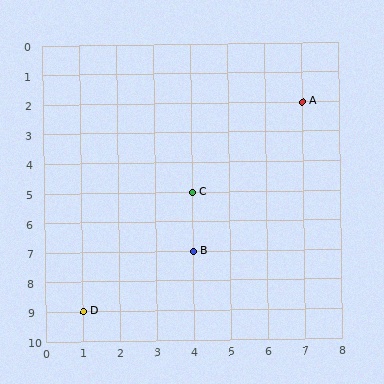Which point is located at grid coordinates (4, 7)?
Point B is at (4, 7).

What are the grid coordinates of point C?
Point C is at grid coordinates (4, 5).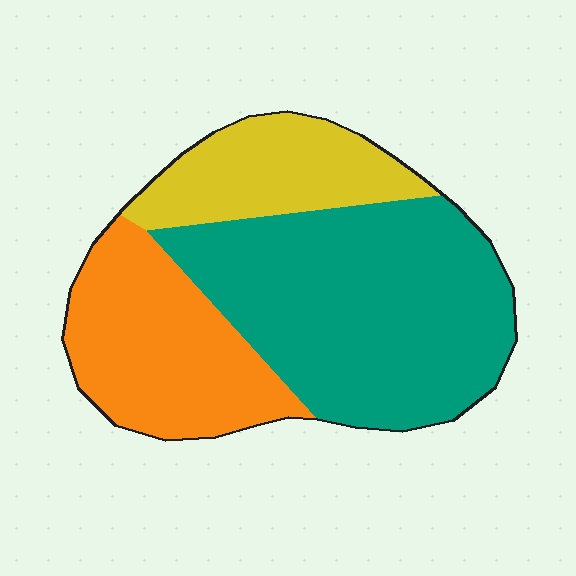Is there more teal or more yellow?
Teal.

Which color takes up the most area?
Teal, at roughly 50%.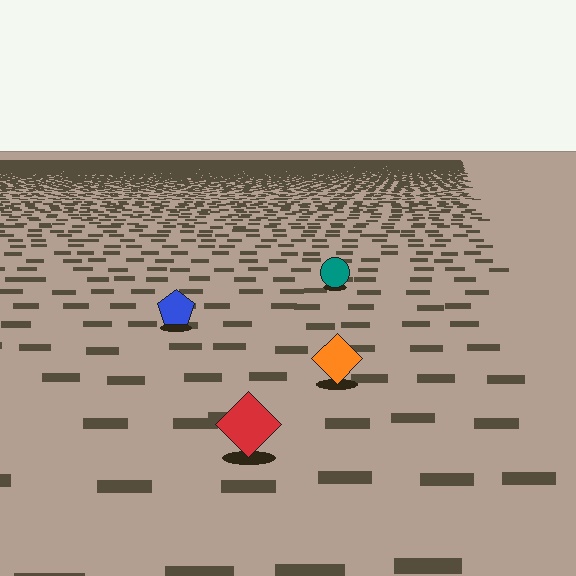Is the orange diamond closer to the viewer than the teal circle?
Yes. The orange diamond is closer — you can tell from the texture gradient: the ground texture is coarser near it.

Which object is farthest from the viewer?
The teal circle is farthest from the viewer. It appears smaller and the ground texture around it is denser.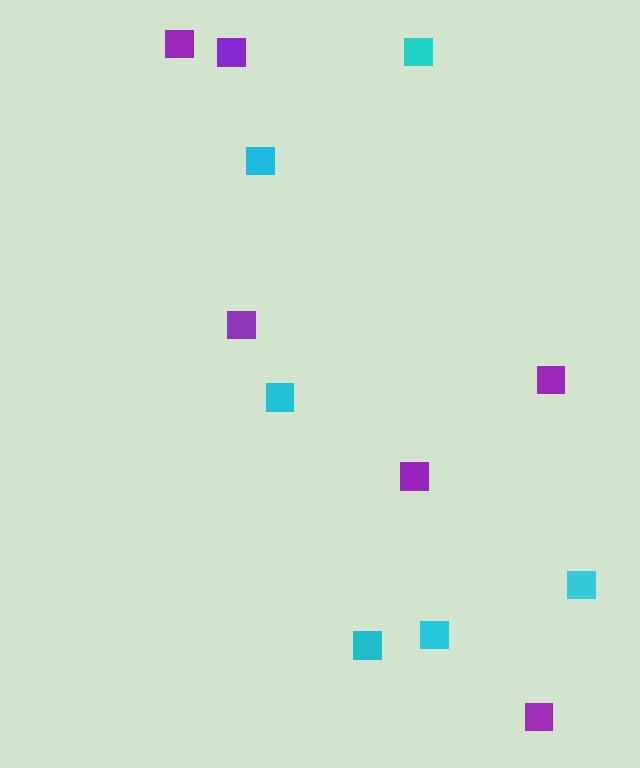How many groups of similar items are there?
There are 2 groups: one group of purple squares (6) and one group of cyan squares (6).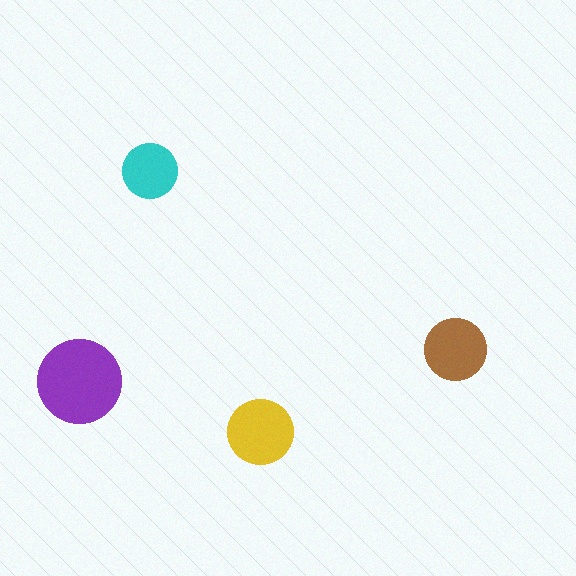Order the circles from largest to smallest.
the purple one, the yellow one, the brown one, the cyan one.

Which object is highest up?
The cyan circle is topmost.